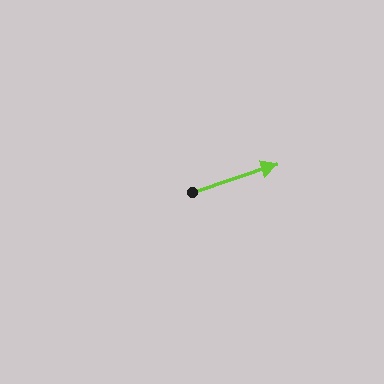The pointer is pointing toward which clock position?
Roughly 2 o'clock.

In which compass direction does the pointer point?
East.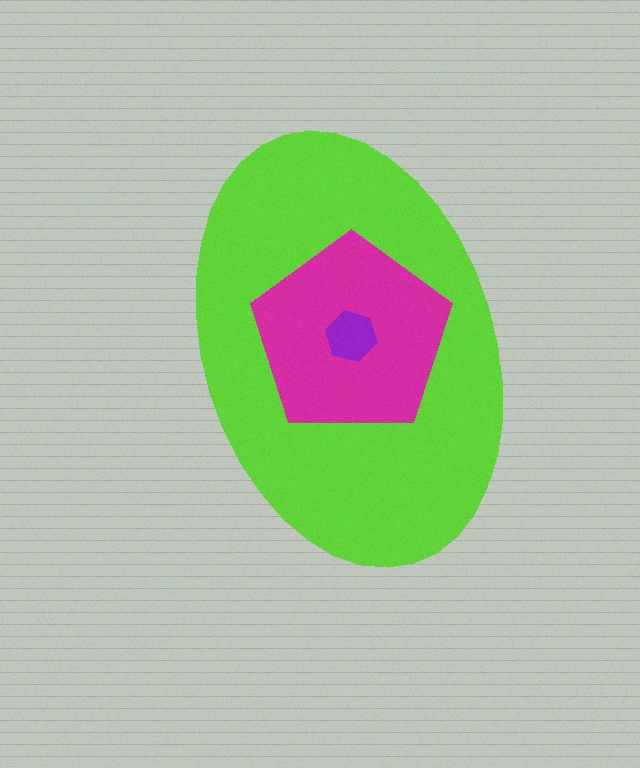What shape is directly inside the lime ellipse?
The magenta pentagon.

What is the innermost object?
The purple hexagon.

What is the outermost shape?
The lime ellipse.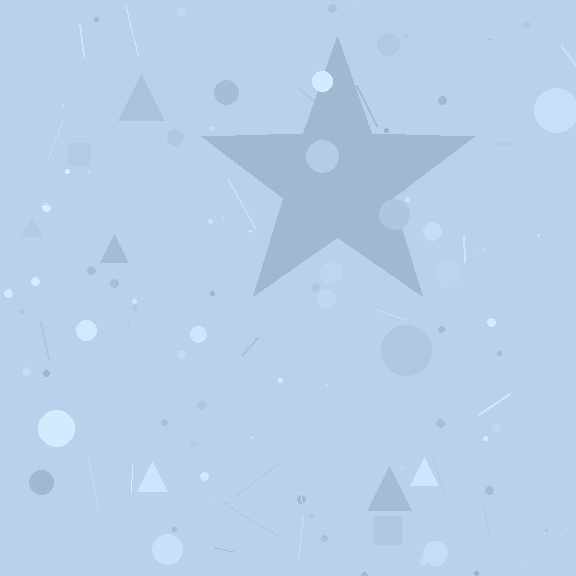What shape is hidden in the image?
A star is hidden in the image.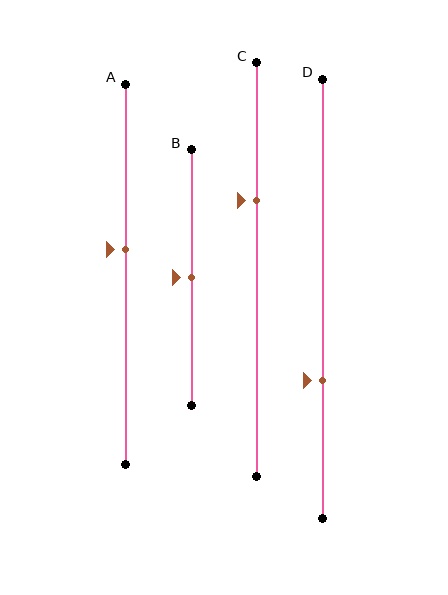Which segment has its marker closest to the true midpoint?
Segment B has its marker closest to the true midpoint.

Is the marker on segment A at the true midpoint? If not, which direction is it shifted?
No, the marker on segment A is shifted upward by about 7% of the segment length.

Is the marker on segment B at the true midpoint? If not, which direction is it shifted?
Yes, the marker on segment B is at the true midpoint.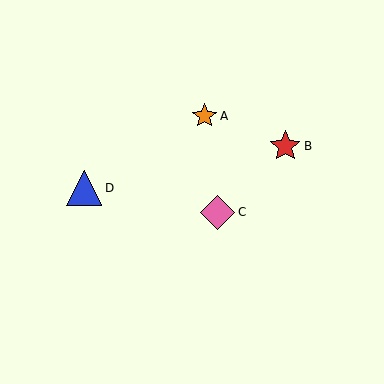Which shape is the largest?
The blue triangle (labeled D) is the largest.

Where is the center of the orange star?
The center of the orange star is at (204, 116).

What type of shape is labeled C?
Shape C is a pink diamond.